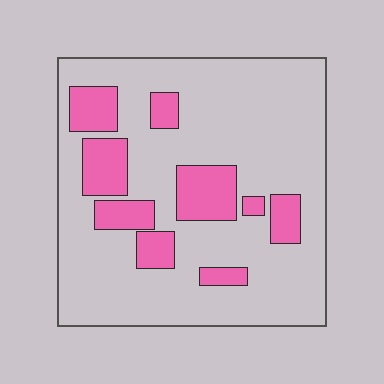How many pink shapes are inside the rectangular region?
9.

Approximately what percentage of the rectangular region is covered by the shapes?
Approximately 20%.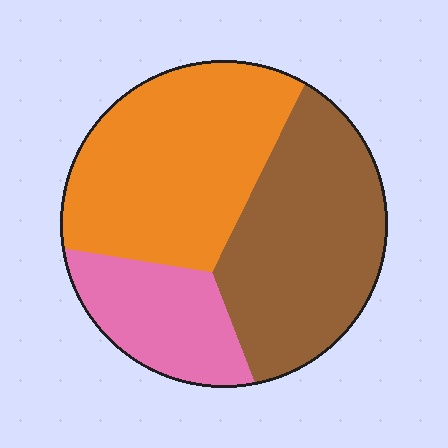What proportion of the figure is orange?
Orange covers 41% of the figure.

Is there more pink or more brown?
Brown.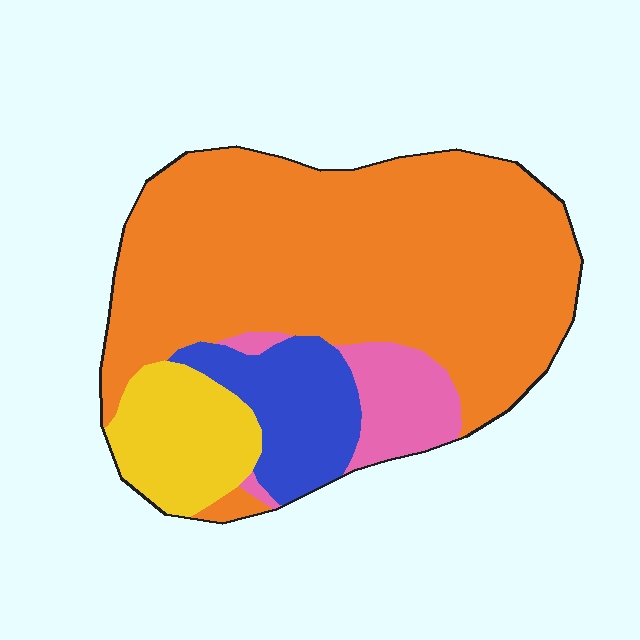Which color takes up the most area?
Orange, at roughly 65%.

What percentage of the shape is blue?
Blue takes up about one eighth (1/8) of the shape.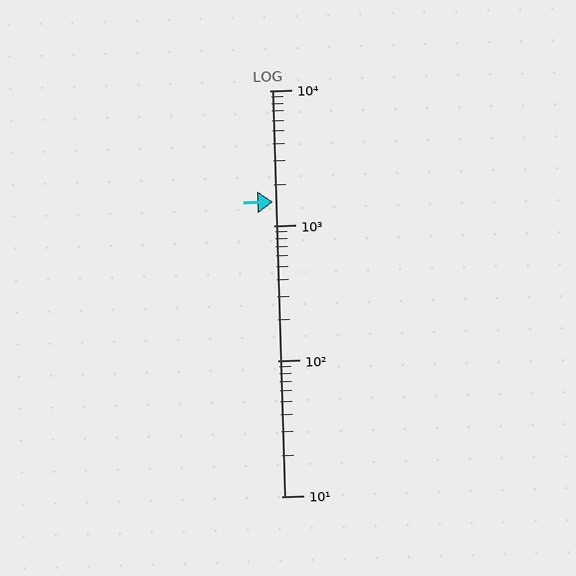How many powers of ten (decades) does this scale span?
The scale spans 3 decades, from 10 to 10000.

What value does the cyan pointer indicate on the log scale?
The pointer indicates approximately 1500.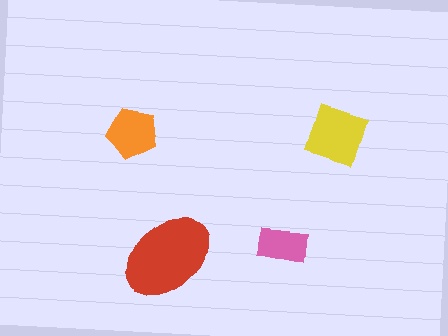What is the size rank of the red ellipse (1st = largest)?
1st.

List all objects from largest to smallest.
The red ellipse, the yellow diamond, the orange pentagon, the pink rectangle.